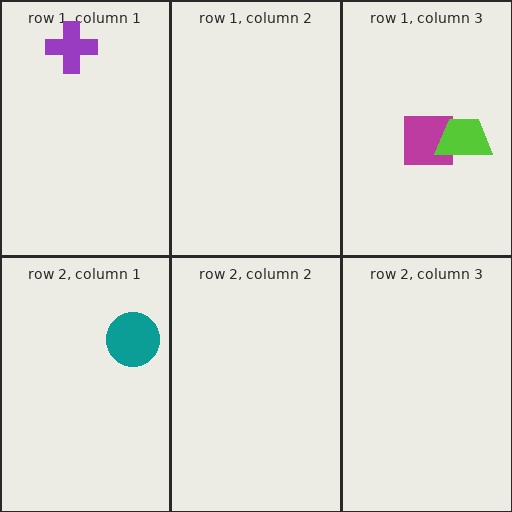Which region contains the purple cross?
The row 1, column 1 region.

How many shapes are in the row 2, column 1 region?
1.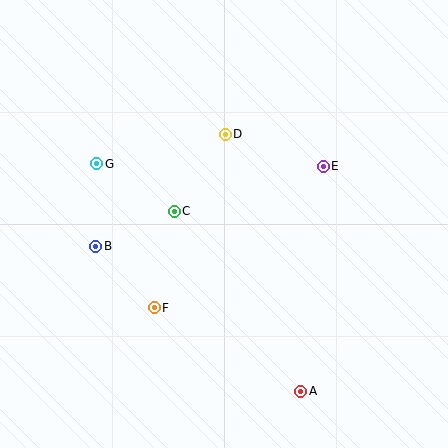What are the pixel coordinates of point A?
Point A is at (301, 391).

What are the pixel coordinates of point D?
Point D is at (225, 134).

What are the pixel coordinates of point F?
Point F is at (154, 308).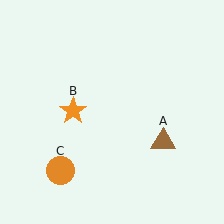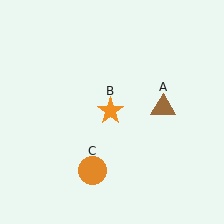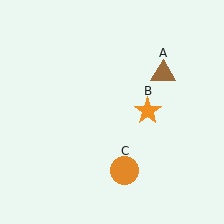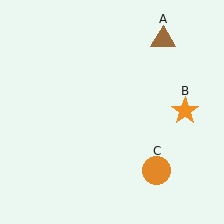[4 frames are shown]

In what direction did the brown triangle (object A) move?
The brown triangle (object A) moved up.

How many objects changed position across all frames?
3 objects changed position: brown triangle (object A), orange star (object B), orange circle (object C).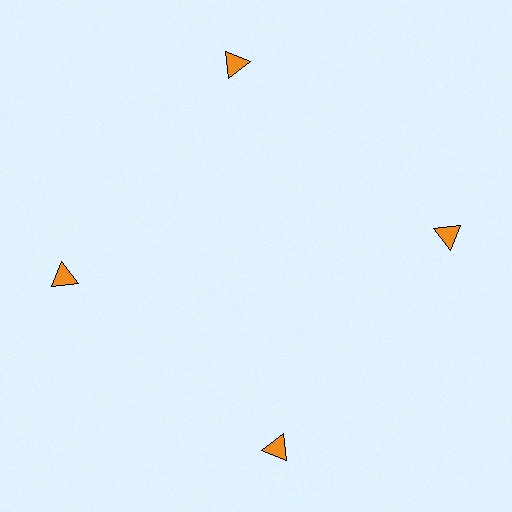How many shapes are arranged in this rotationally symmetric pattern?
There are 4 shapes, arranged in 4 groups of 1.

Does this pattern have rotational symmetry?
Yes, this pattern has 4-fold rotational symmetry. It looks the same after rotating 90 degrees around the center.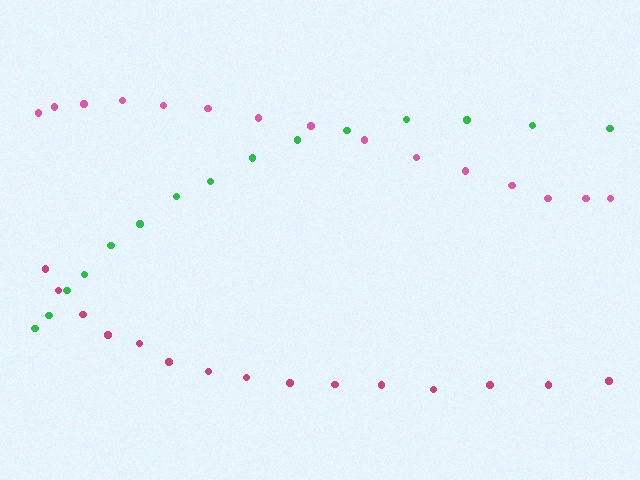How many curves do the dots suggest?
There are 3 distinct paths.